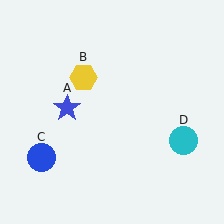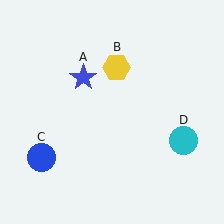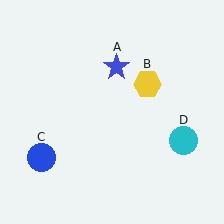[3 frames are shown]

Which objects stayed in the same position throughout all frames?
Blue circle (object C) and cyan circle (object D) remained stationary.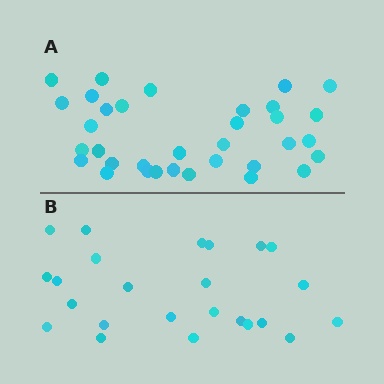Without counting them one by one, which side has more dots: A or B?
Region A (the top region) has more dots.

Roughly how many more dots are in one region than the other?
Region A has roughly 10 or so more dots than region B.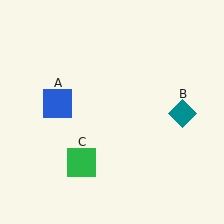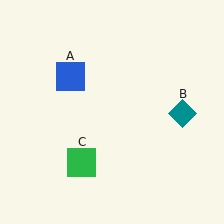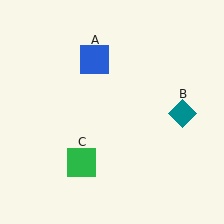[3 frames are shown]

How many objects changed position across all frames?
1 object changed position: blue square (object A).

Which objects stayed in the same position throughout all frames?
Teal diamond (object B) and green square (object C) remained stationary.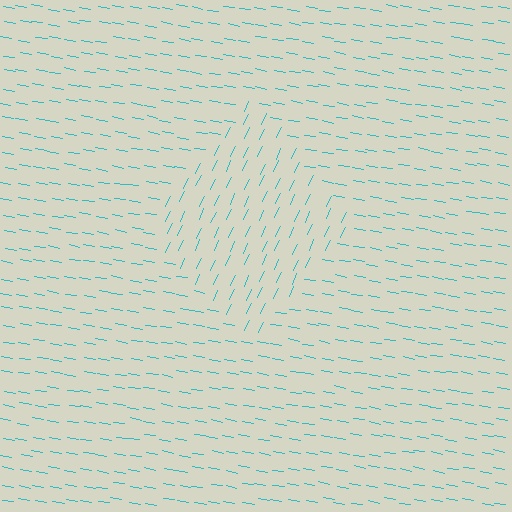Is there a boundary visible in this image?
Yes, there is a texture boundary formed by a change in line orientation.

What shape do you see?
I see a diamond.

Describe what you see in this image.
The image is filled with small cyan line segments. A diamond region in the image has lines oriented differently from the surrounding lines, creating a visible texture boundary.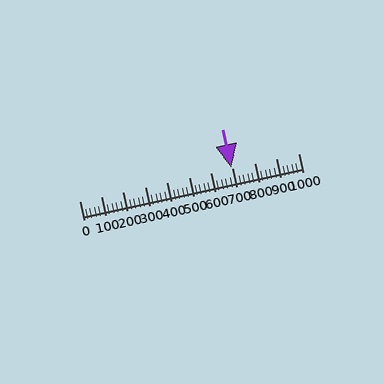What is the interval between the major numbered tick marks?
The major tick marks are spaced 100 units apart.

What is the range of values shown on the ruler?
The ruler shows values from 0 to 1000.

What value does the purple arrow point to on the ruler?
The purple arrow points to approximately 695.